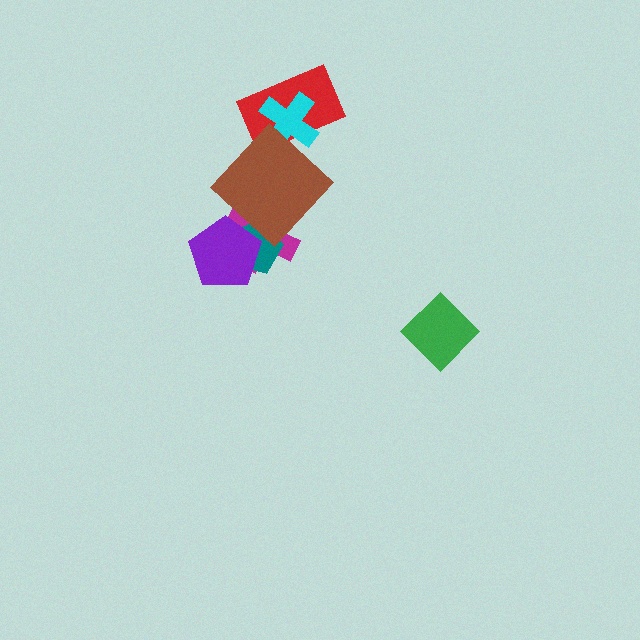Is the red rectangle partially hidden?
Yes, it is partially covered by another shape.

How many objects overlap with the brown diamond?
4 objects overlap with the brown diamond.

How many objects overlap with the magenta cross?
3 objects overlap with the magenta cross.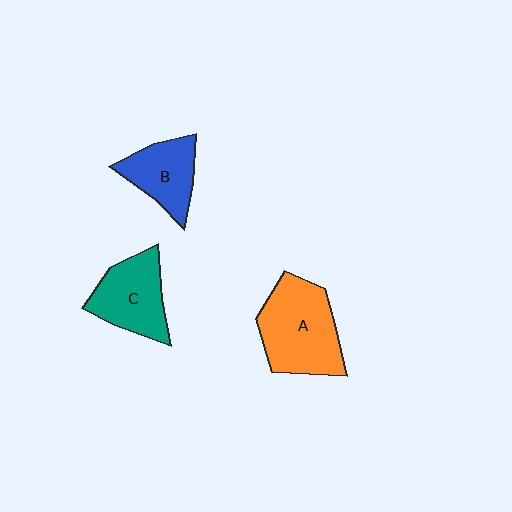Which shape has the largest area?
Shape A (orange).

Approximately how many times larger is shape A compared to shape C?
Approximately 1.3 times.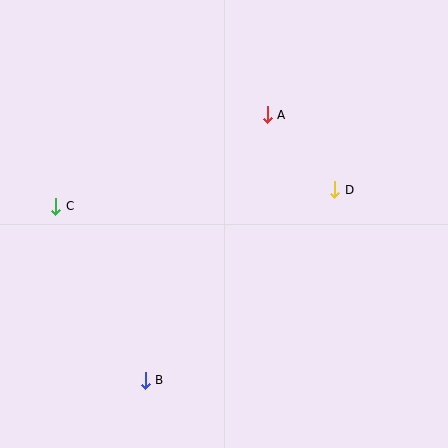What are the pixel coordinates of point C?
Point C is at (56, 206).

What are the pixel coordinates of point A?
Point A is at (267, 115).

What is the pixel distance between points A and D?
The distance between A and D is 101 pixels.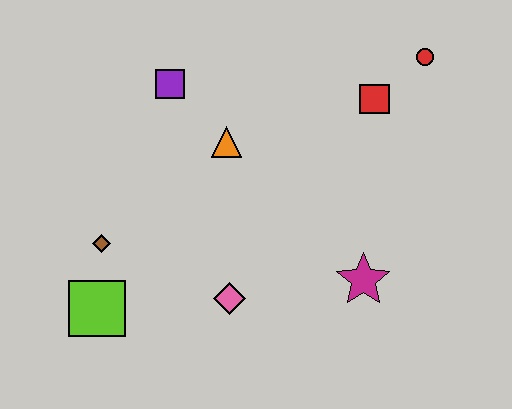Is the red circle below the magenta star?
No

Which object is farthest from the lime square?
The red circle is farthest from the lime square.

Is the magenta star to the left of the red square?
Yes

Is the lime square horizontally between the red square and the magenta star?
No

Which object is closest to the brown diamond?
The lime square is closest to the brown diamond.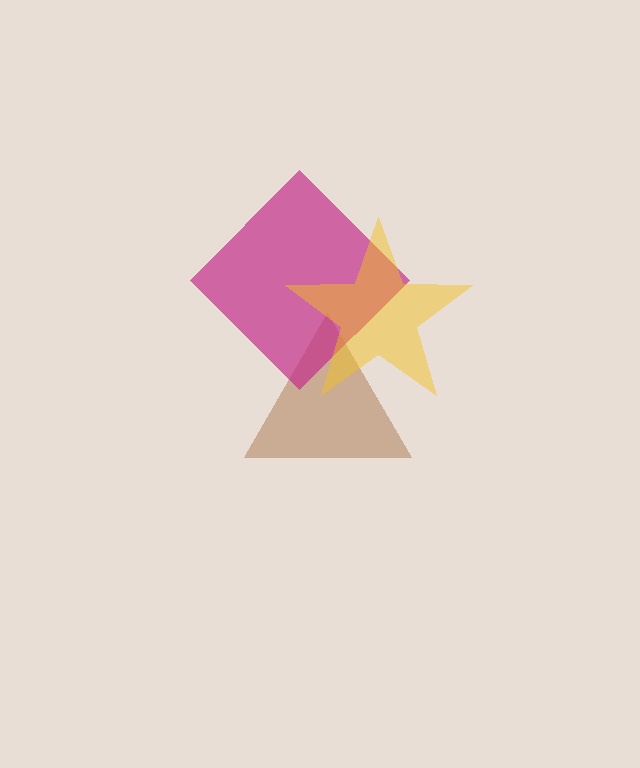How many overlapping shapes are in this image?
There are 3 overlapping shapes in the image.